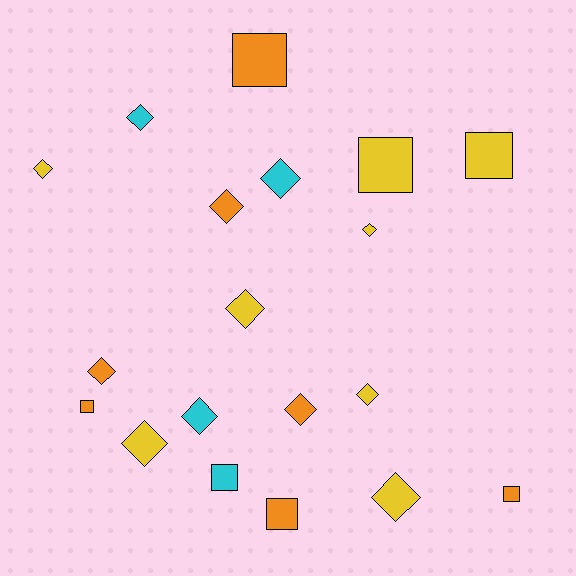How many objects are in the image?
There are 19 objects.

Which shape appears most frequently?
Diamond, with 12 objects.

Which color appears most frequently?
Yellow, with 8 objects.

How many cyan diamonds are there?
There are 3 cyan diamonds.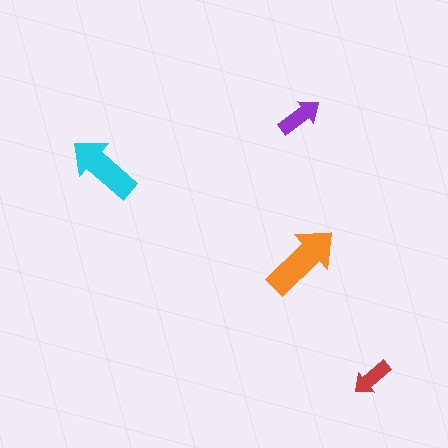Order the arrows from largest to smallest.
the orange one, the cyan one, the purple one, the red one.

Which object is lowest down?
The red arrow is bottommost.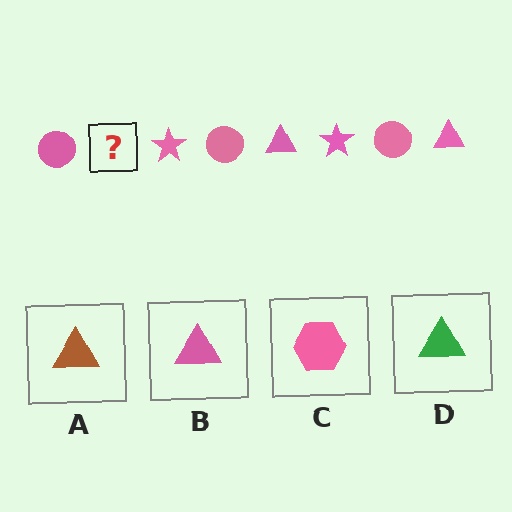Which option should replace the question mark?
Option B.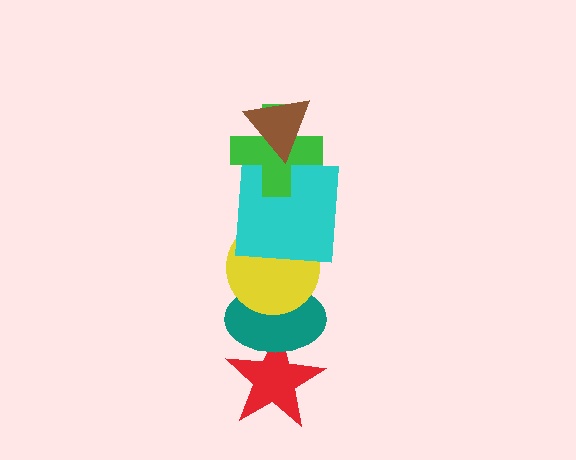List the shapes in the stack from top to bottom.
From top to bottom: the brown triangle, the green cross, the cyan square, the yellow circle, the teal ellipse, the red star.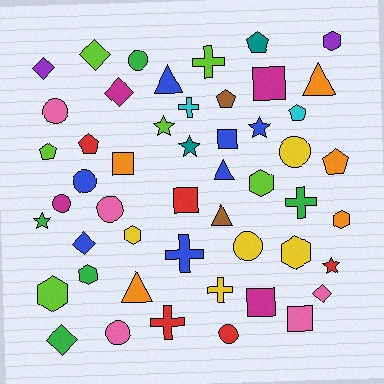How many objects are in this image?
There are 50 objects.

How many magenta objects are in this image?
There are 4 magenta objects.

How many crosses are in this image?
There are 6 crosses.